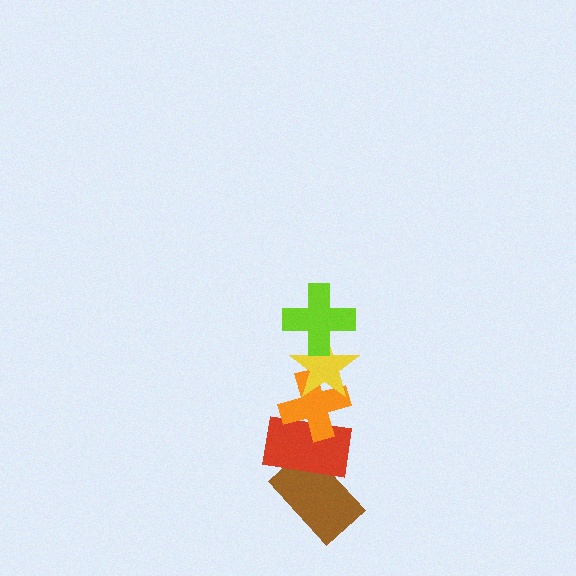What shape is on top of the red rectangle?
The orange cross is on top of the red rectangle.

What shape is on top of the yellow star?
The lime cross is on top of the yellow star.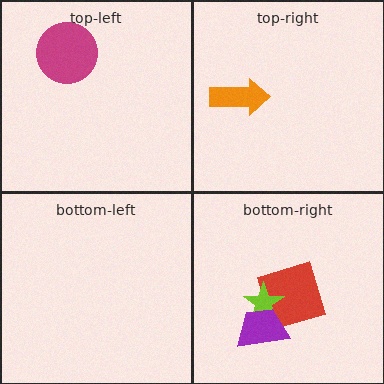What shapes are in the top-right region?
The orange arrow.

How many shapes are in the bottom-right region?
3.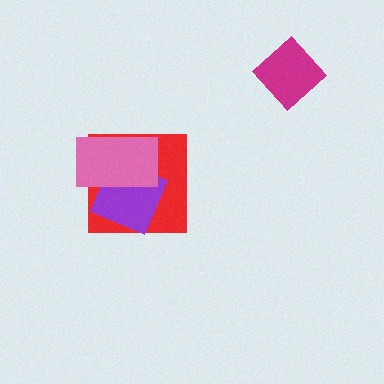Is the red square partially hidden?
Yes, it is partially covered by another shape.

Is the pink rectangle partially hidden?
No, no other shape covers it.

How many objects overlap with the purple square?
2 objects overlap with the purple square.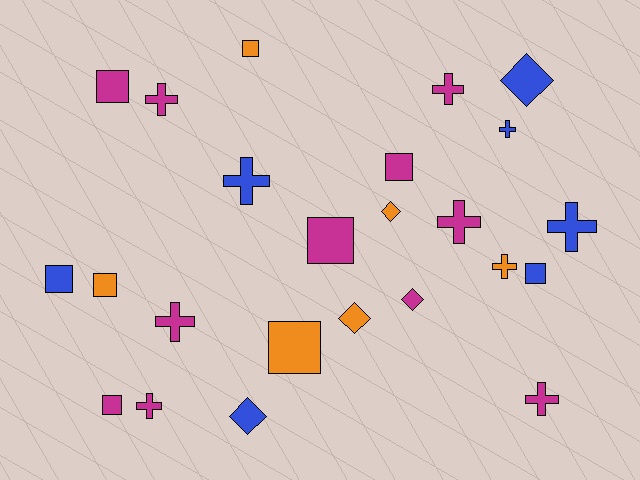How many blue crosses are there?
There are 3 blue crosses.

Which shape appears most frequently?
Cross, with 10 objects.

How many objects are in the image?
There are 24 objects.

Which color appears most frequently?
Magenta, with 11 objects.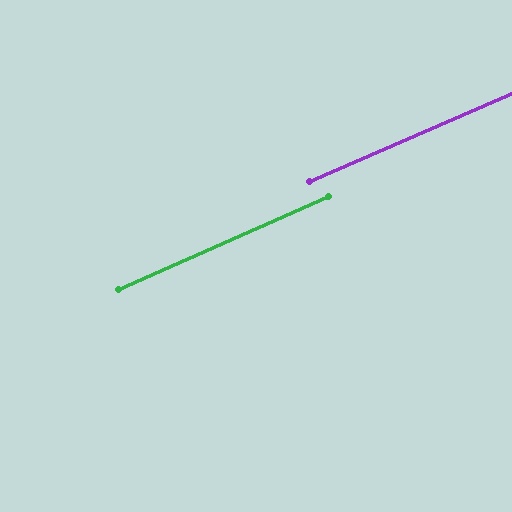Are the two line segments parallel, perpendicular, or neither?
Parallel — their directions differ by only 0.5°.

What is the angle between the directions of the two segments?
Approximately 1 degree.